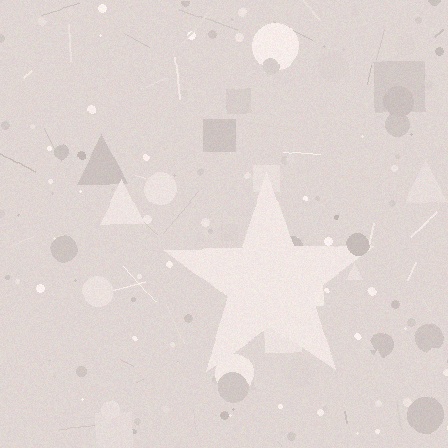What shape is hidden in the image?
A star is hidden in the image.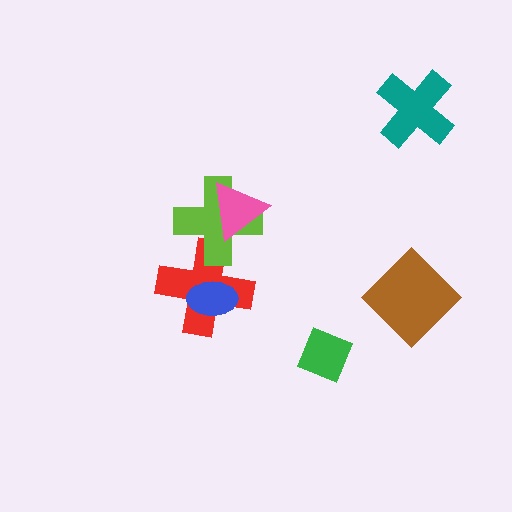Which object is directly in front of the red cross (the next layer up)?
The lime cross is directly in front of the red cross.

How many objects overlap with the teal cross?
0 objects overlap with the teal cross.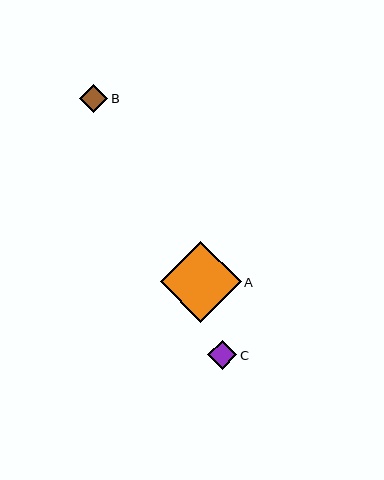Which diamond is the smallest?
Diamond B is the smallest with a size of approximately 28 pixels.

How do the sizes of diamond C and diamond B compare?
Diamond C and diamond B are approximately the same size.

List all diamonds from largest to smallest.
From largest to smallest: A, C, B.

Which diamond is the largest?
Diamond A is the largest with a size of approximately 81 pixels.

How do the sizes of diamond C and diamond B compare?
Diamond C and diamond B are approximately the same size.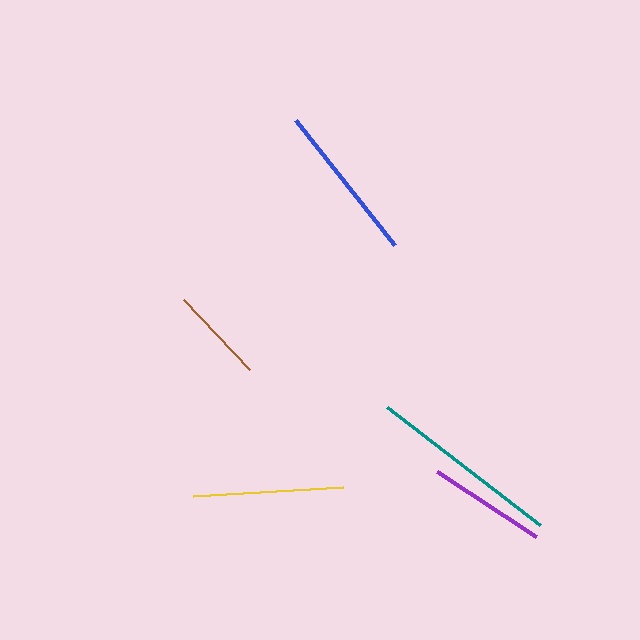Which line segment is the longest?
The teal line is the longest at approximately 193 pixels.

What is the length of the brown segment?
The brown segment is approximately 96 pixels long.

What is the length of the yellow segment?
The yellow segment is approximately 151 pixels long.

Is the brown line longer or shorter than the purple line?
The purple line is longer than the brown line.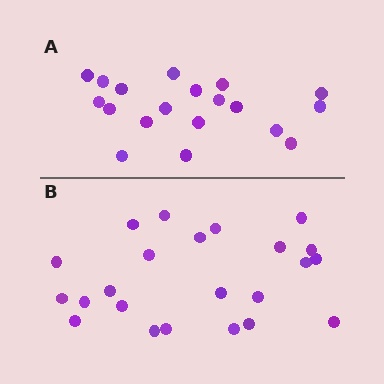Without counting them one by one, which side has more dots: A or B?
Region B (the bottom region) has more dots.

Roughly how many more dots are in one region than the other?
Region B has about 4 more dots than region A.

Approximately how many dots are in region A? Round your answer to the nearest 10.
About 20 dots. (The exact count is 19, which rounds to 20.)